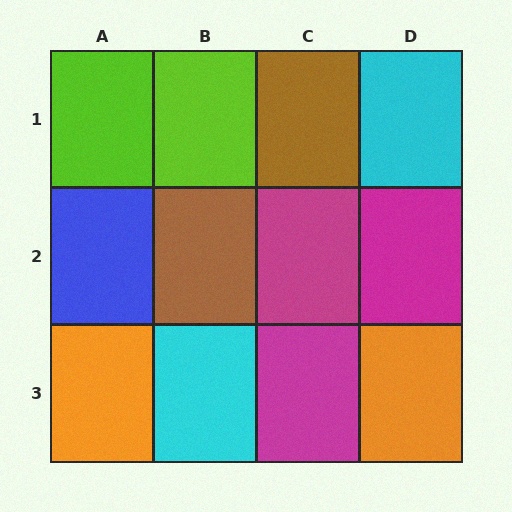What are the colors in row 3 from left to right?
Orange, cyan, magenta, orange.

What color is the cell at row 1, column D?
Cyan.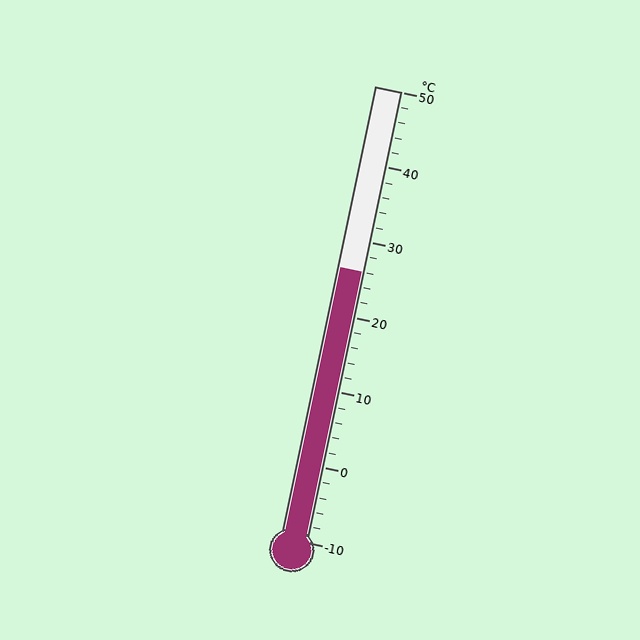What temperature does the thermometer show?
The thermometer shows approximately 26°C.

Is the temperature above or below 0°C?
The temperature is above 0°C.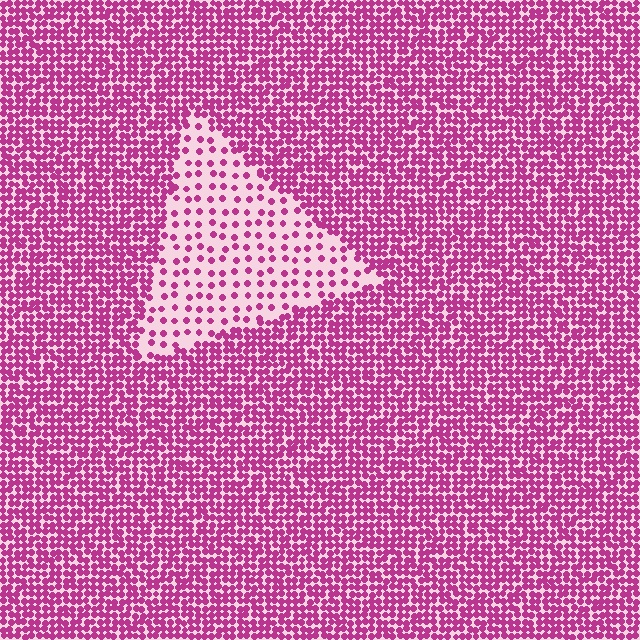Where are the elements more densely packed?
The elements are more densely packed outside the triangle boundary.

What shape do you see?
I see a triangle.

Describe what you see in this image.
The image contains small magenta elements arranged at two different densities. A triangle-shaped region is visible where the elements are less densely packed than the surrounding area.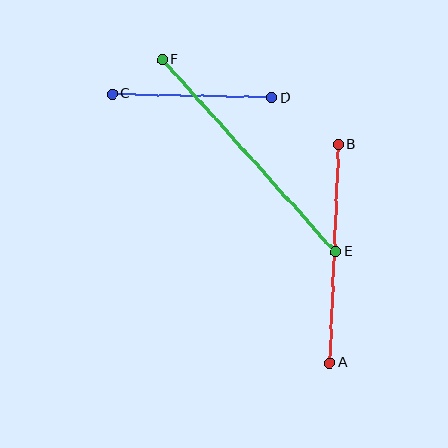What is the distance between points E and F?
The distance is approximately 258 pixels.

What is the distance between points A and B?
The distance is approximately 218 pixels.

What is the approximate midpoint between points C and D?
The midpoint is at approximately (192, 96) pixels.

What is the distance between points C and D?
The distance is approximately 160 pixels.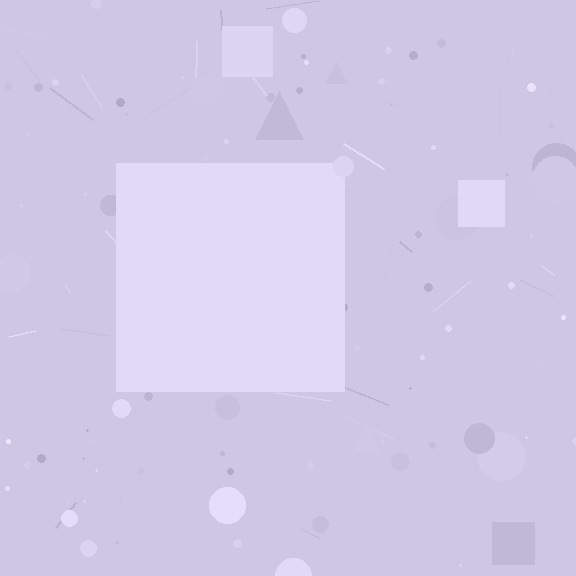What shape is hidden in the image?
A square is hidden in the image.